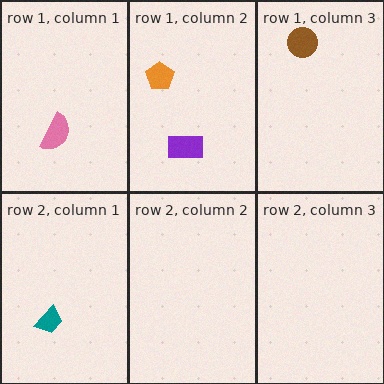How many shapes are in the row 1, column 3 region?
1.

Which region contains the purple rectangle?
The row 1, column 2 region.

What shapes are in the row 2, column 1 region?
The teal trapezoid.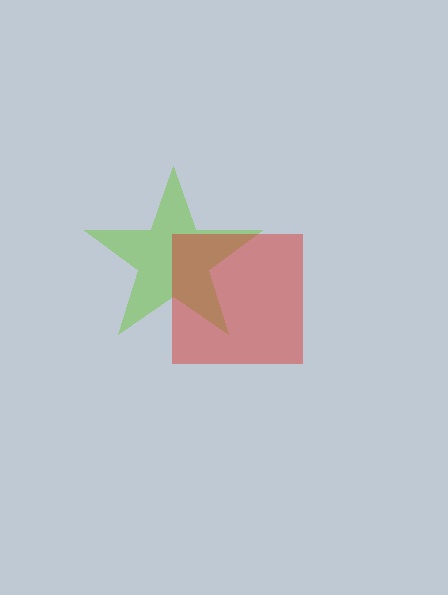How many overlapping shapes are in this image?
There are 2 overlapping shapes in the image.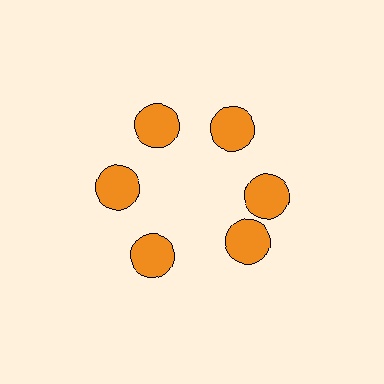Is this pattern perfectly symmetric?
No. The 6 orange circles are arranged in a ring, but one element near the 5 o'clock position is rotated out of alignment along the ring, breaking the 6-fold rotational symmetry.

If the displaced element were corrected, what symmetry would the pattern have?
It would have 6-fold rotational symmetry — the pattern would map onto itself every 60 degrees.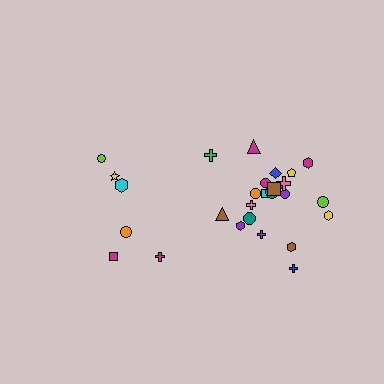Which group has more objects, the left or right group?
The right group.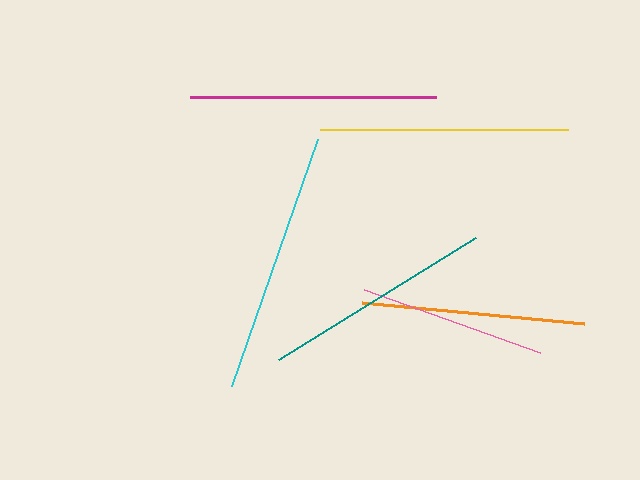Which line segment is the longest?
The cyan line is the longest at approximately 261 pixels.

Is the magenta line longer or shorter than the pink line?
The magenta line is longer than the pink line.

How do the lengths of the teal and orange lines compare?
The teal and orange lines are approximately the same length.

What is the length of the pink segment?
The pink segment is approximately 187 pixels long.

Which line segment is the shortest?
The pink line is the shortest at approximately 187 pixels.